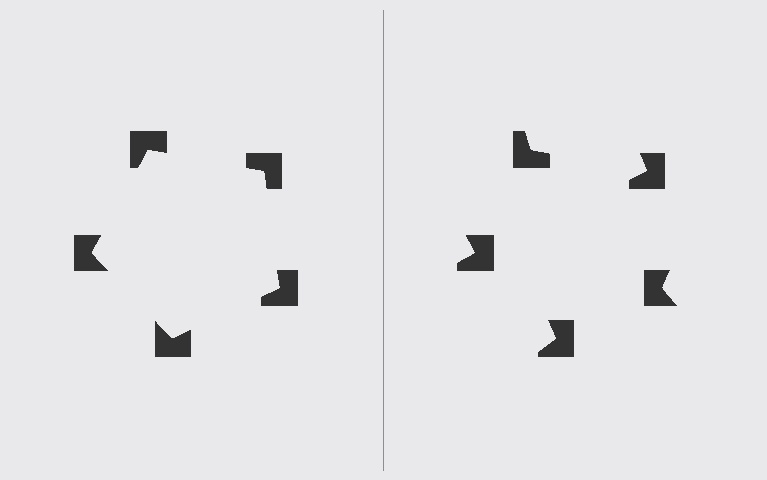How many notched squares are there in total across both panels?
10 — 5 on each side.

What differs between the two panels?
The notched squares are positioned identically on both sides; only the wedge orientations differ. On the left they align to a pentagon; on the right they are misaligned.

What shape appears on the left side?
An illusory pentagon.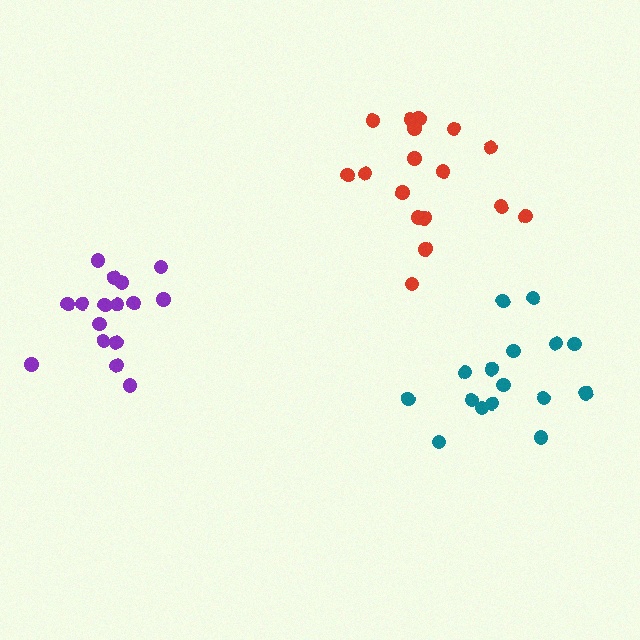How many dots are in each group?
Group 1: 16 dots, Group 2: 17 dots, Group 3: 16 dots (49 total).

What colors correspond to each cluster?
The clusters are colored: purple, red, teal.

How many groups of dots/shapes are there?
There are 3 groups.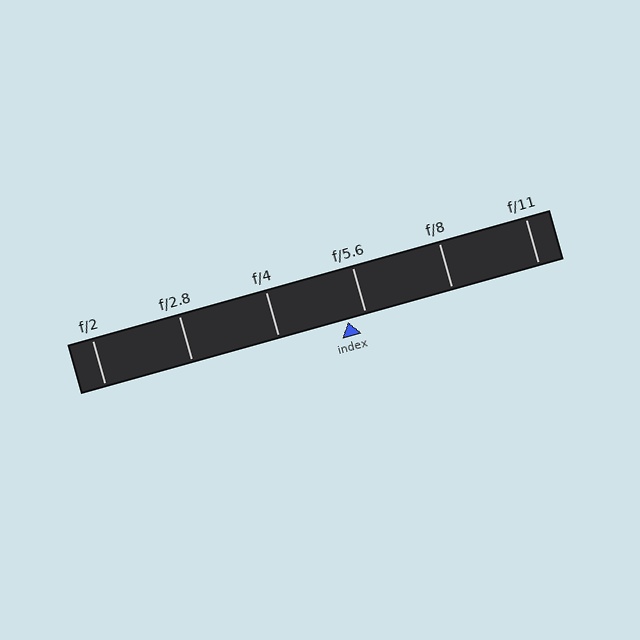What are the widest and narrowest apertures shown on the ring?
The widest aperture shown is f/2 and the narrowest is f/11.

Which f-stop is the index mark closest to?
The index mark is closest to f/5.6.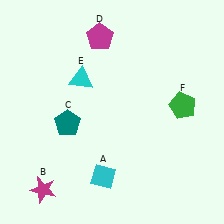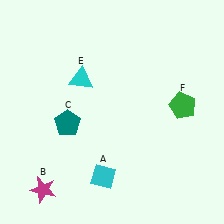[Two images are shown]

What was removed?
The magenta pentagon (D) was removed in Image 2.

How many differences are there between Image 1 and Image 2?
There is 1 difference between the two images.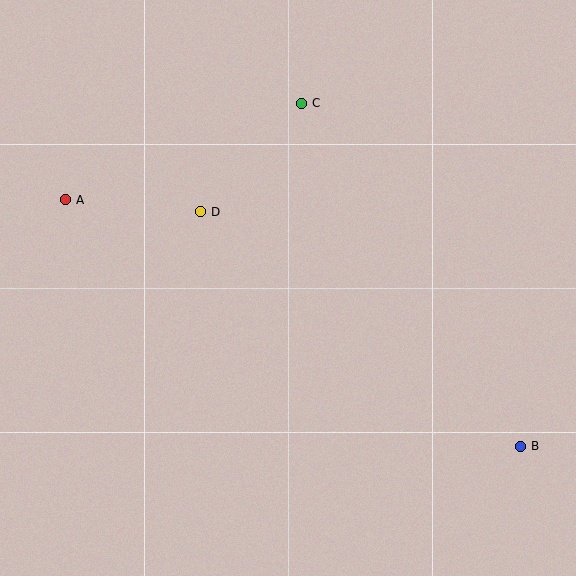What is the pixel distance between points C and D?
The distance between C and D is 148 pixels.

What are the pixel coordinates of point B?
Point B is at (521, 446).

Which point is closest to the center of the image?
Point D at (201, 212) is closest to the center.